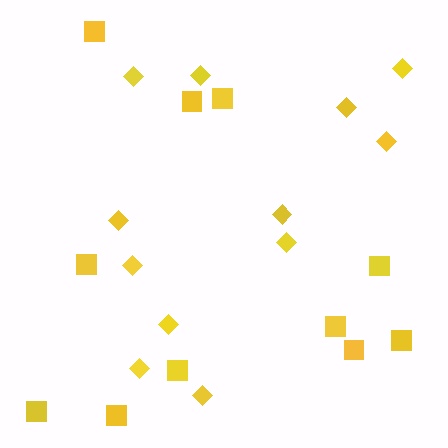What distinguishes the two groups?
There are 2 groups: one group of squares (11) and one group of diamonds (12).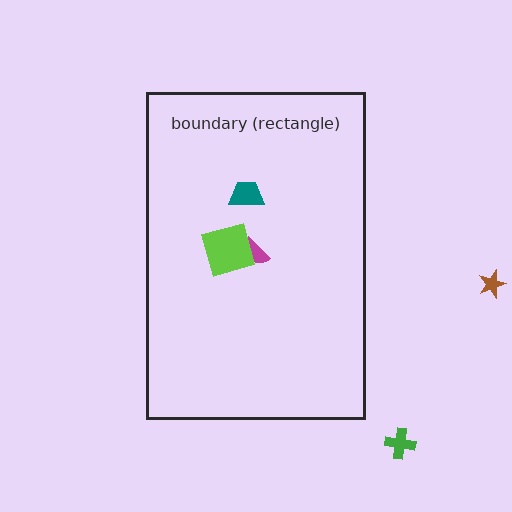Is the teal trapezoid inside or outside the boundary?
Inside.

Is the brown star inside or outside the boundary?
Outside.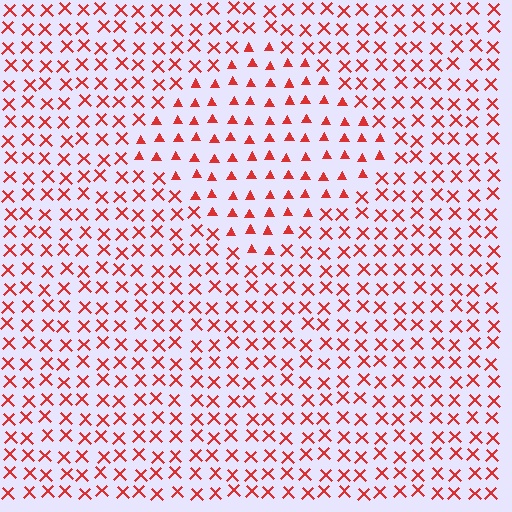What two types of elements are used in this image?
The image uses triangles inside the diamond region and X marks outside it.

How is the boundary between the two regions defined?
The boundary is defined by a change in element shape: triangles inside vs. X marks outside. All elements share the same color and spacing.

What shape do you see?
I see a diamond.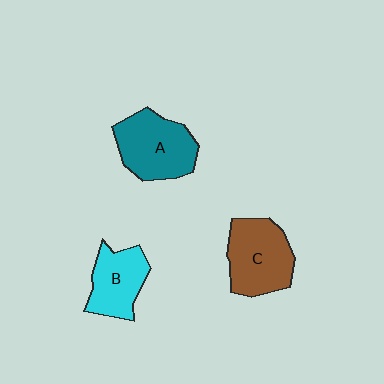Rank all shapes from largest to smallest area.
From largest to smallest: A (teal), C (brown), B (cyan).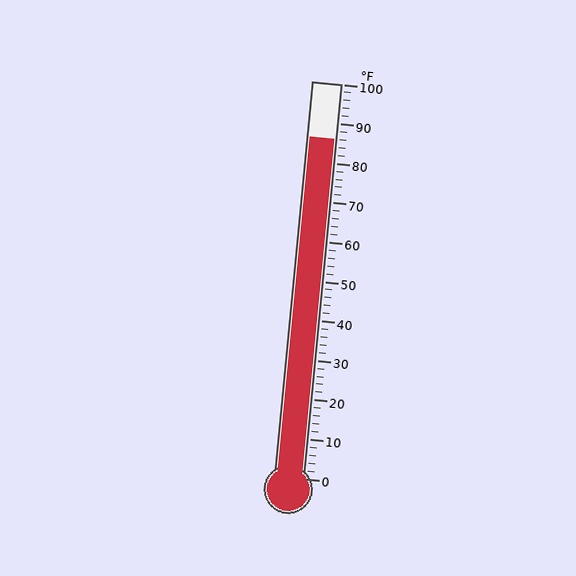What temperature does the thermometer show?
The thermometer shows approximately 86°F.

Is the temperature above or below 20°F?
The temperature is above 20°F.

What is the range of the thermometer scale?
The thermometer scale ranges from 0°F to 100°F.